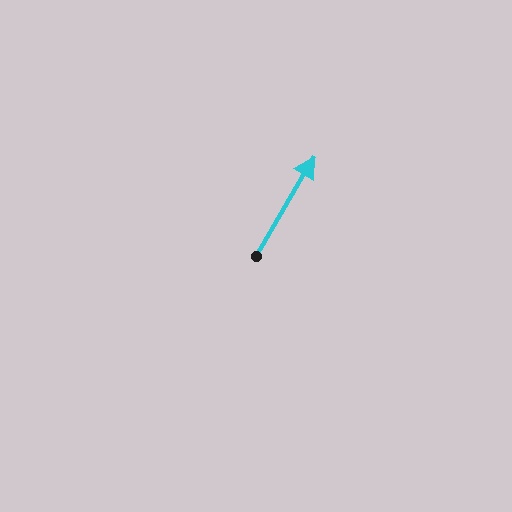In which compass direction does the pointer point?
Northeast.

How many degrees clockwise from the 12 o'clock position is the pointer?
Approximately 30 degrees.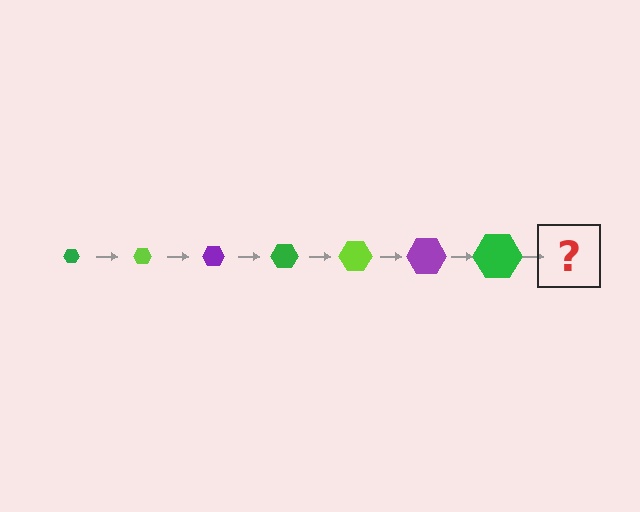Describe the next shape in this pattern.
It should be a lime hexagon, larger than the previous one.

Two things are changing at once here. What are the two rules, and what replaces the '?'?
The two rules are that the hexagon grows larger each step and the color cycles through green, lime, and purple. The '?' should be a lime hexagon, larger than the previous one.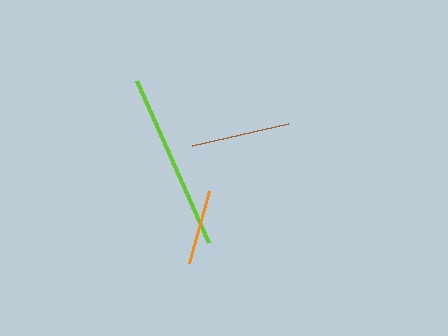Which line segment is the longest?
The lime line is the longest at approximately 177 pixels.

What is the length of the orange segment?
The orange segment is approximately 75 pixels long.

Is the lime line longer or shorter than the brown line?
The lime line is longer than the brown line.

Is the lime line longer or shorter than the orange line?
The lime line is longer than the orange line.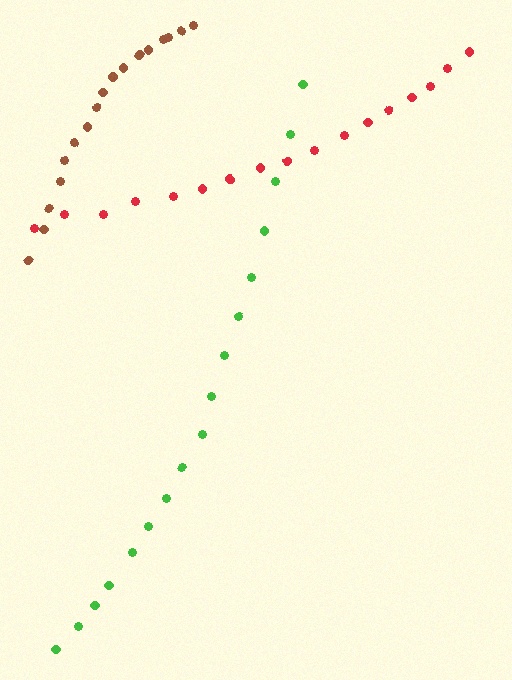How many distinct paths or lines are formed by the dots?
There are 3 distinct paths.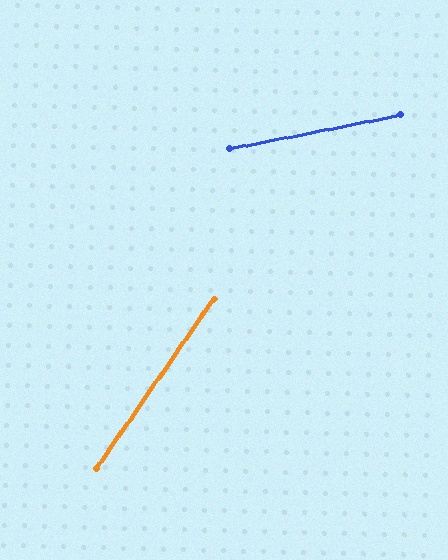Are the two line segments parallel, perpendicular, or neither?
Neither parallel nor perpendicular — they differ by about 44°.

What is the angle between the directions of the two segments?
Approximately 44 degrees.